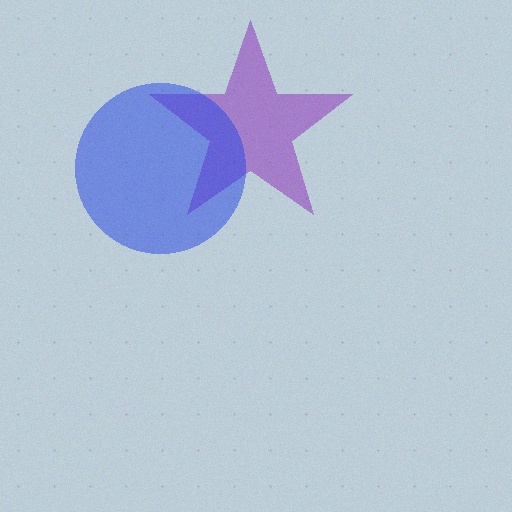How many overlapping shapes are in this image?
There are 2 overlapping shapes in the image.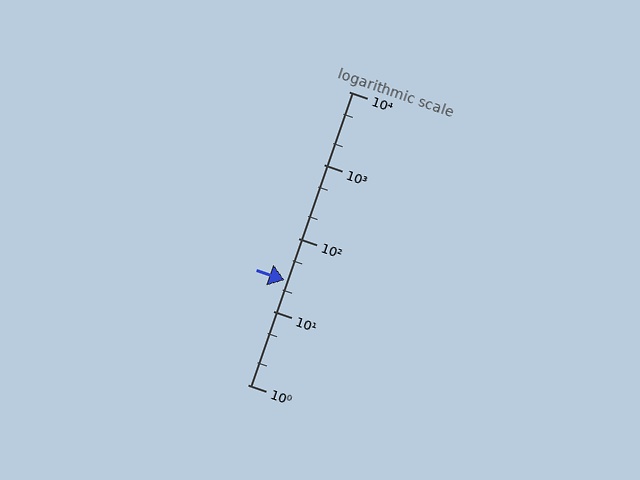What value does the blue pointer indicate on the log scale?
The pointer indicates approximately 27.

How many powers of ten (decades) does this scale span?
The scale spans 4 decades, from 1 to 10000.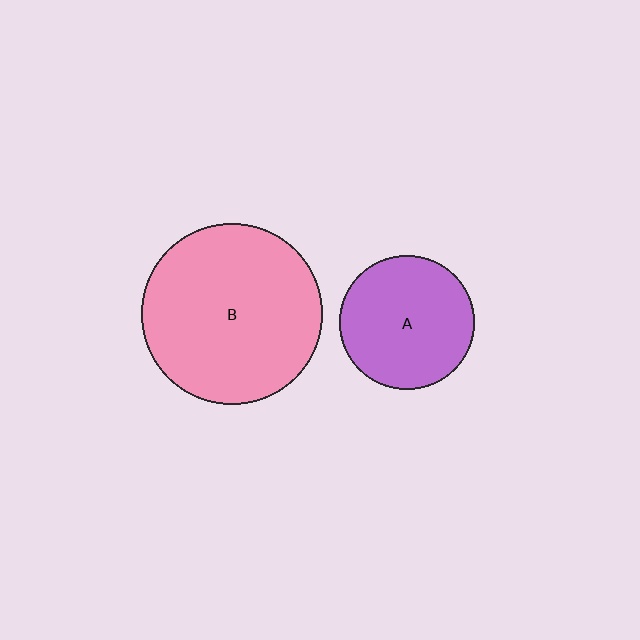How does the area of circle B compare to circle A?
Approximately 1.8 times.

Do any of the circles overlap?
No, none of the circles overlap.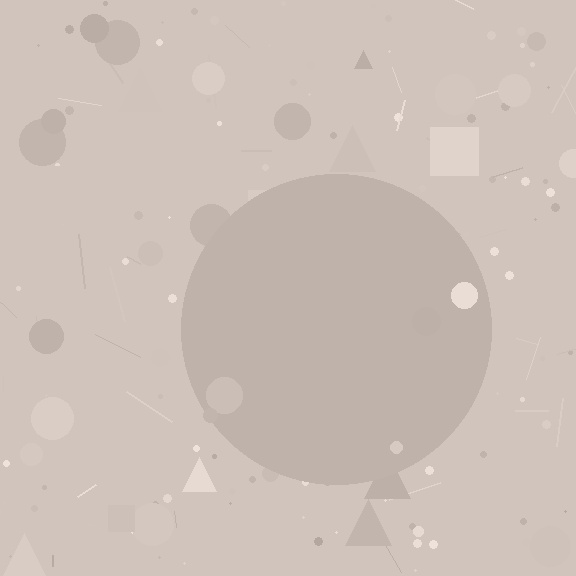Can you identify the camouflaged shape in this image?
The camouflaged shape is a circle.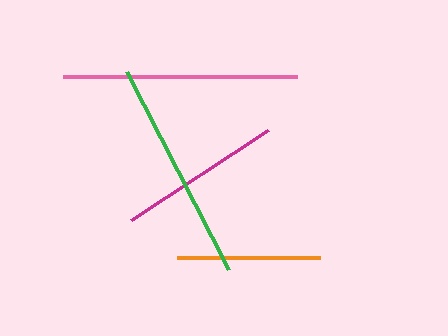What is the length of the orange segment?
The orange segment is approximately 143 pixels long.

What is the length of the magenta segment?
The magenta segment is approximately 164 pixels long.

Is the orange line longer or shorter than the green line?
The green line is longer than the orange line.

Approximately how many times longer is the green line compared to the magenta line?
The green line is approximately 1.4 times the length of the magenta line.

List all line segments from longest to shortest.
From longest to shortest: pink, green, magenta, orange.